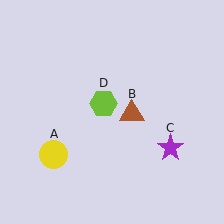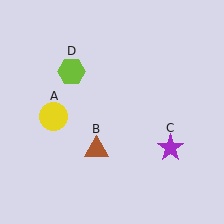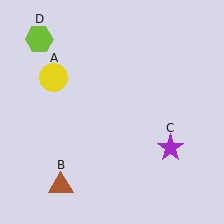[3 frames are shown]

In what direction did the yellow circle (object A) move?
The yellow circle (object A) moved up.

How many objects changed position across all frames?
3 objects changed position: yellow circle (object A), brown triangle (object B), lime hexagon (object D).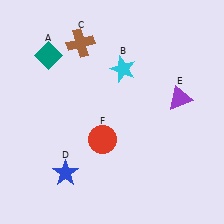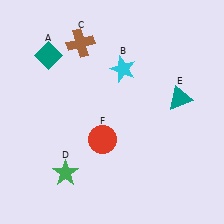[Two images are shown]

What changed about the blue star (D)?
In Image 1, D is blue. In Image 2, it changed to green.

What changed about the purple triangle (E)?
In Image 1, E is purple. In Image 2, it changed to teal.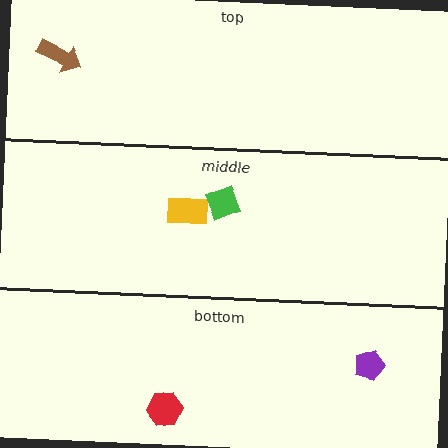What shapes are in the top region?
The brown arrow.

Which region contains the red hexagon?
The bottom region.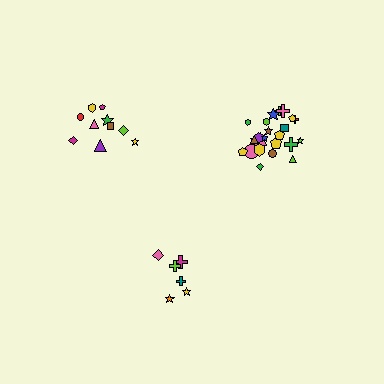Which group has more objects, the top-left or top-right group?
The top-right group.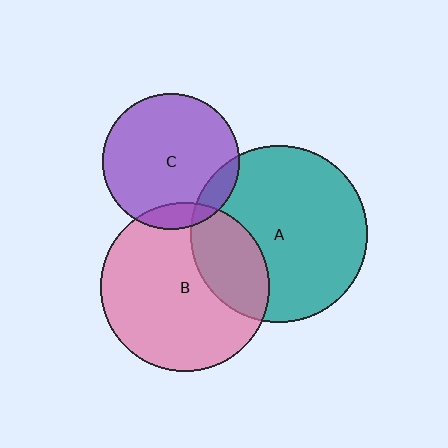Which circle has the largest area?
Circle A (teal).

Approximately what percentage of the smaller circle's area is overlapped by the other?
Approximately 25%.